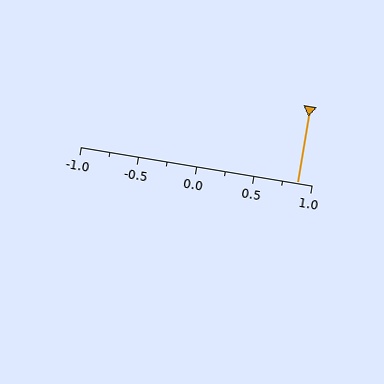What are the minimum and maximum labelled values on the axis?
The axis runs from -1.0 to 1.0.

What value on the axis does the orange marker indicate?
The marker indicates approximately 0.88.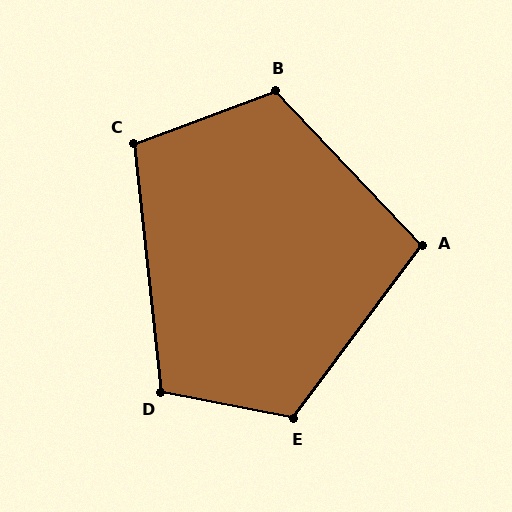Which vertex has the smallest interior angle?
A, at approximately 100 degrees.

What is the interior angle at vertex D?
Approximately 107 degrees (obtuse).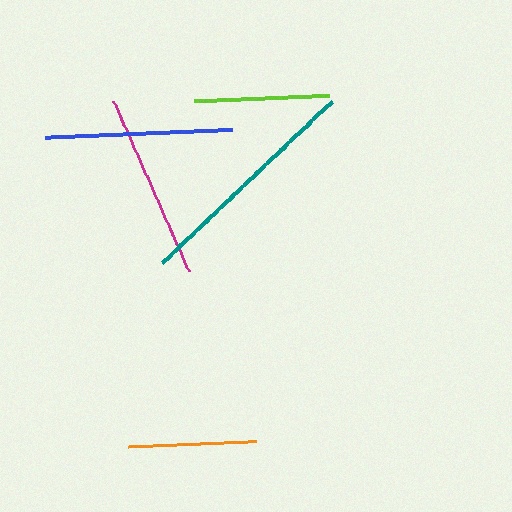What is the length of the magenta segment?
The magenta segment is approximately 186 pixels long.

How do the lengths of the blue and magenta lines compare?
The blue and magenta lines are approximately the same length.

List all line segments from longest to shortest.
From longest to shortest: teal, blue, magenta, lime, orange.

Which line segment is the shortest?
The orange line is the shortest at approximately 128 pixels.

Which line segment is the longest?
The teal line is the longest at approximately 234 pixels.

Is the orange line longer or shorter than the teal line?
The teal line is longer than the orange line.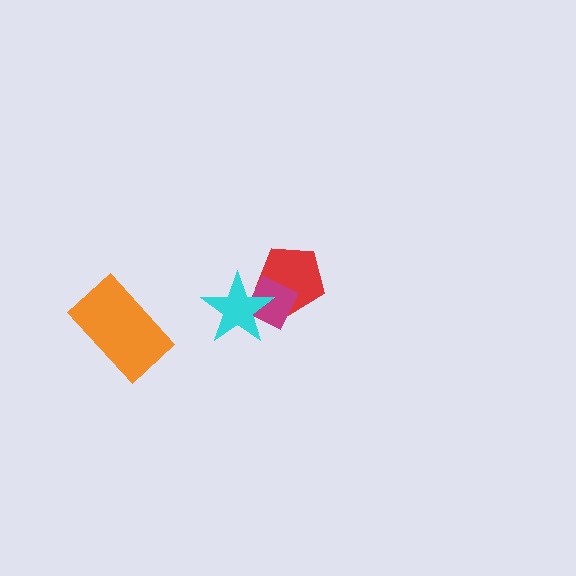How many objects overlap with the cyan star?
2 objects overlap with the cyan star.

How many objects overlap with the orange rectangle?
0 objects overlap with the orange rectangle.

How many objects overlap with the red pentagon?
2 objects overlap with the red pentagon.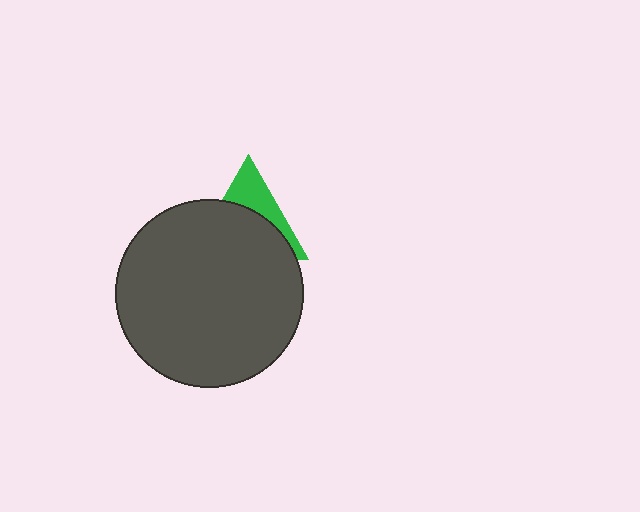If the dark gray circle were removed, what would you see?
You would see the complete green triangle.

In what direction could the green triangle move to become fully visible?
The green triangle could move up. That would shift it out from behind the dark gray circle entirely.